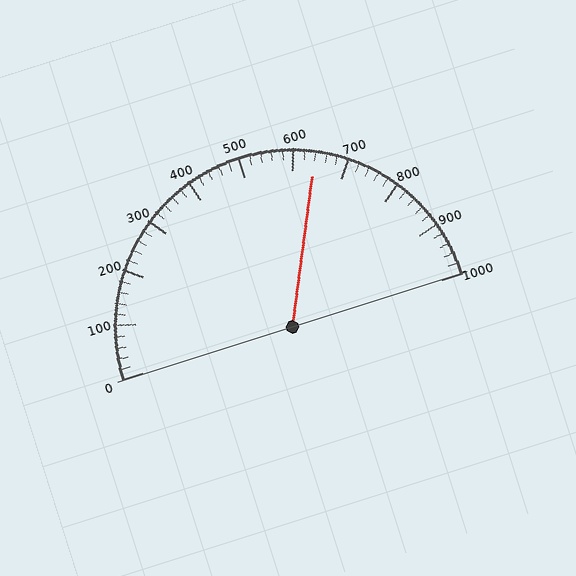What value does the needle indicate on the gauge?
The needle indicates approximately 640.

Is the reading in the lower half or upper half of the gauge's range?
The reading is in the upper half of the range (0 to 1000).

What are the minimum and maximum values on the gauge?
The gauge ranges from 0 to 1000.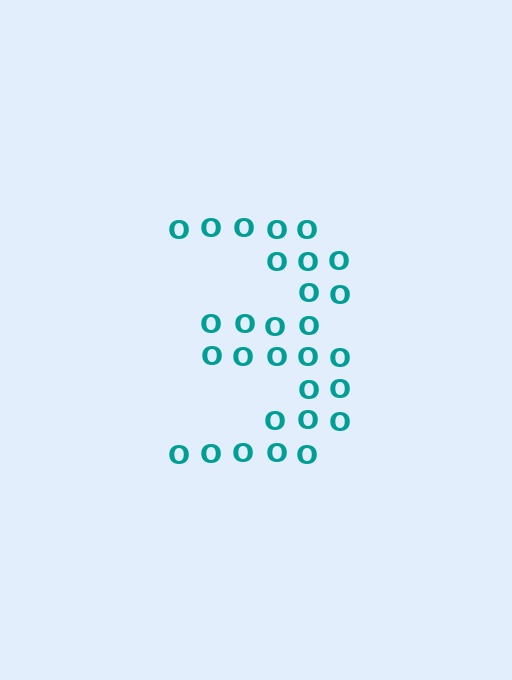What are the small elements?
The small elements are letter O's.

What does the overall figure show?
The overall figure shows the digit 3.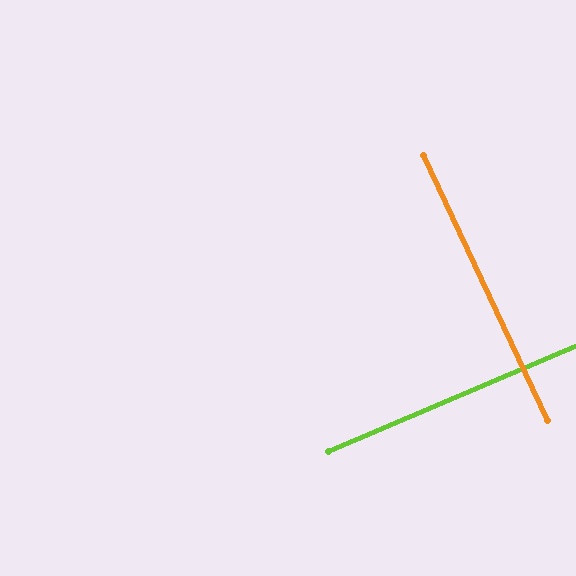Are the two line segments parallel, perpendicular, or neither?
Perpendicular — they meet at approximately 88°.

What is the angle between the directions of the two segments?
Approximately 88 degrees.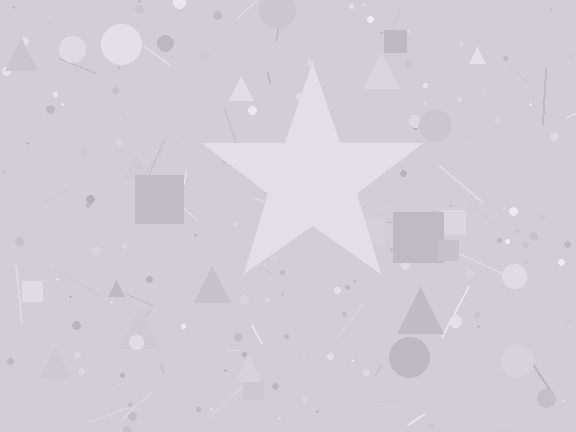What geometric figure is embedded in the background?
A star is embedded in the background.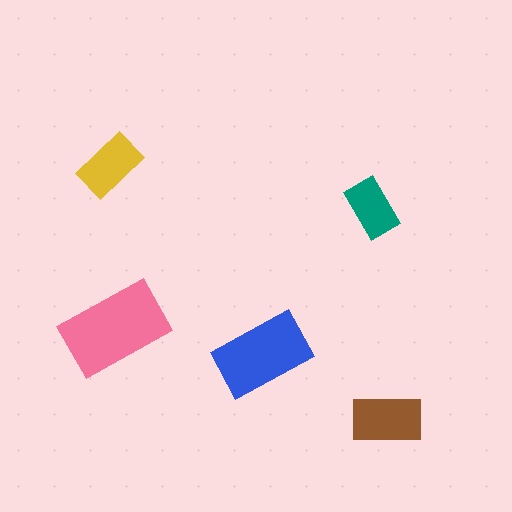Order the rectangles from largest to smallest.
the pink one, the blue one, the brown one, the yellow one, the teal one.